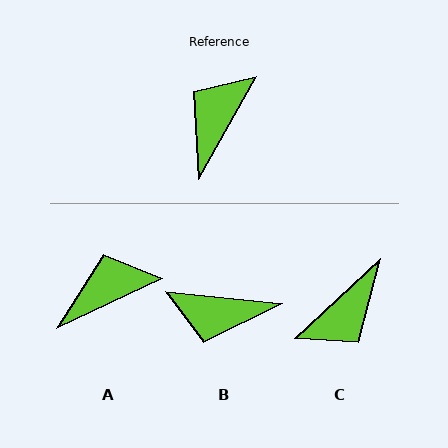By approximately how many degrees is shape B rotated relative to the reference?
Approximately 114 degrees counter-clockwise.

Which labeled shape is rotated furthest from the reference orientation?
C, about 163 degrees away.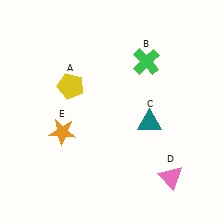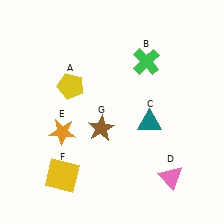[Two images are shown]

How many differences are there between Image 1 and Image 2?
There are 2 differences between the two images.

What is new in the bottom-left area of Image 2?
A brown star (G) was added in the bottom-left area of Image 2.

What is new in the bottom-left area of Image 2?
A yellow square (F) was added in the bottom-left area of Image 2.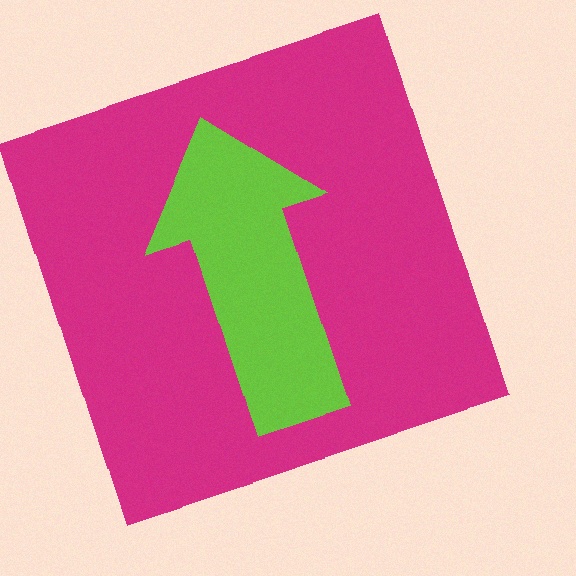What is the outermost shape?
The magenta square.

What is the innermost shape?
The lime arrow.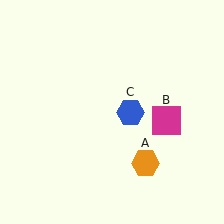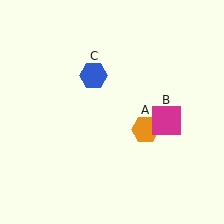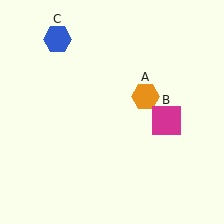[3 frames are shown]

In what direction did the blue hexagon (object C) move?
The blue hexagon (object C) moved up and to the left.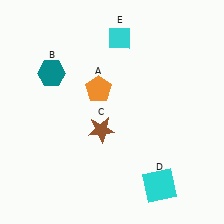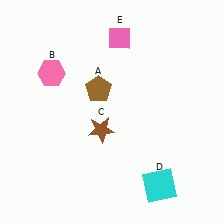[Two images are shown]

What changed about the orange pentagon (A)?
In Image 1, A is orange. In Image 2, it changed to brown.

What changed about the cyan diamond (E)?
In Image 1, E is cyan. In Image 2, it changed to pink.